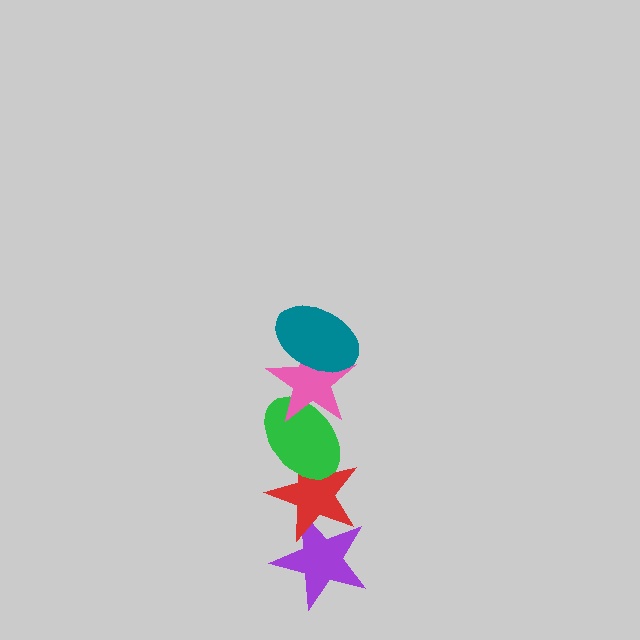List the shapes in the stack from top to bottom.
From top to bottom: the teal ellipse, the pink star, the green ellipse, the red star, the purple star.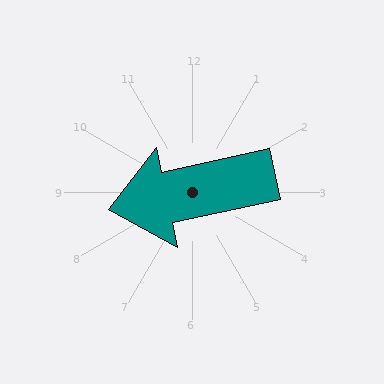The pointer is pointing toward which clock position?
Roughly 9 o'clock.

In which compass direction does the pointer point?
West.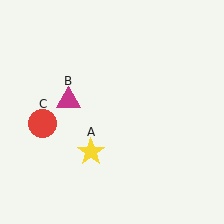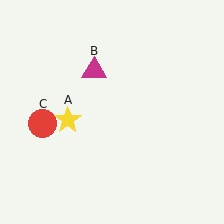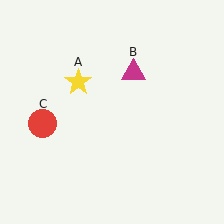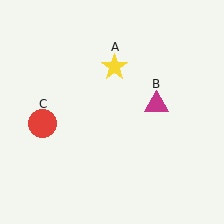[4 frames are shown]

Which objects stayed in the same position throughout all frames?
Red circle (object C) remained stationary.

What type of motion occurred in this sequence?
The yellow star (object A), magenta triangle (object B) rotated clockwise around the center of the scene.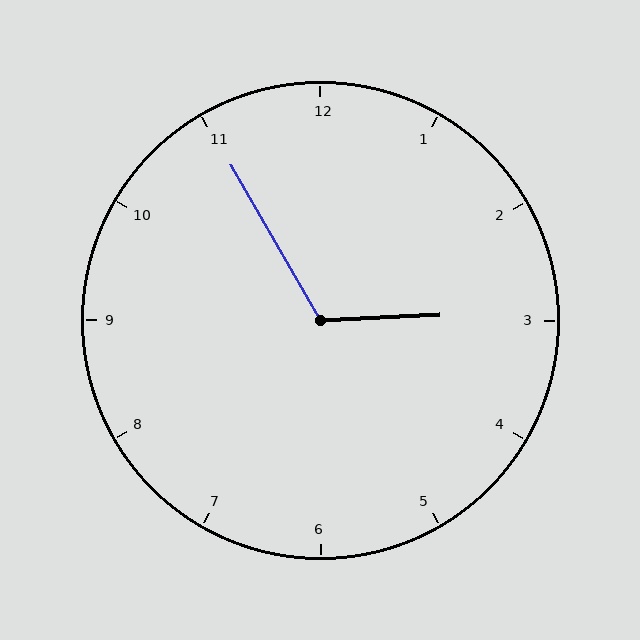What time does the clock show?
2:55.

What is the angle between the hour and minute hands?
Approximately 118 degrees.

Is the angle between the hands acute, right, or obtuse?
It is obtuse.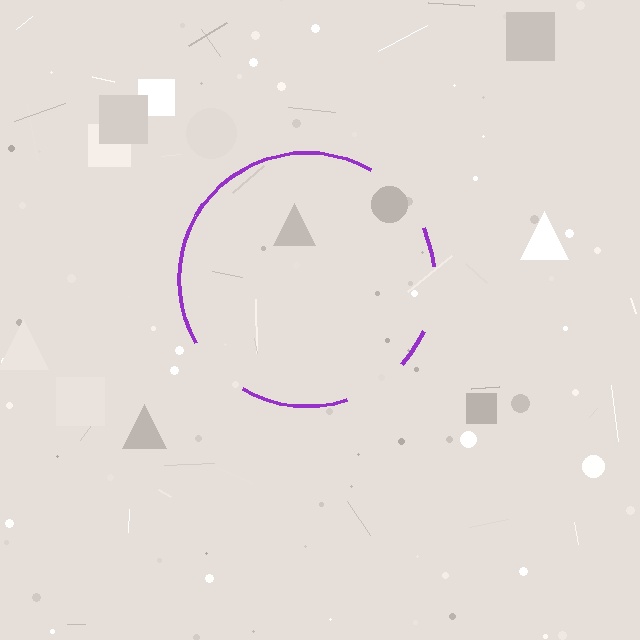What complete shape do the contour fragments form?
The contour fragments form a circle.